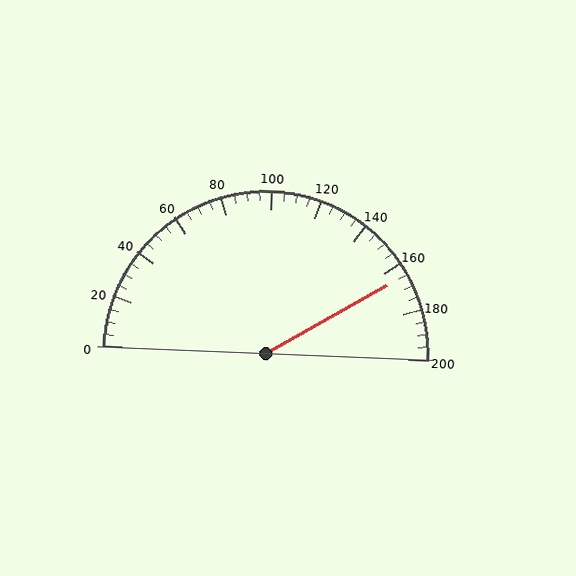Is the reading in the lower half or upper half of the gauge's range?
The reading is in the upper half of the range (0 to 200).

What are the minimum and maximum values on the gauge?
The gauge ranges from 0 to 200.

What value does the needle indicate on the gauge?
The needle indicates approximately 165.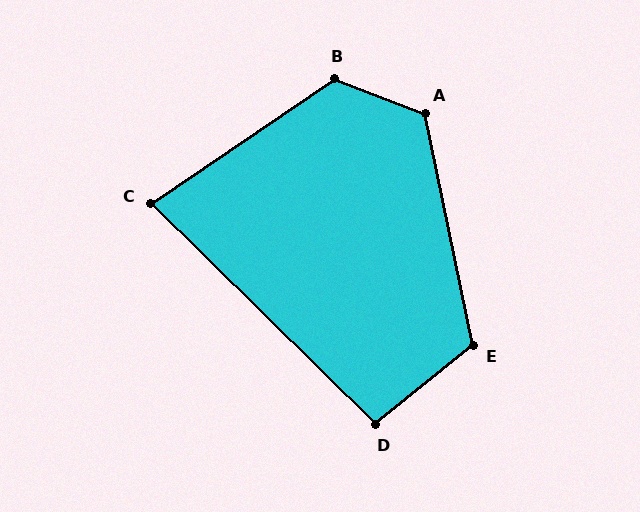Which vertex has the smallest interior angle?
C, at approximately 79 degrees.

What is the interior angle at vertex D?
Approximately 97 degrees (obtuse).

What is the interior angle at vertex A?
Approximately 122 degrees (obtuse).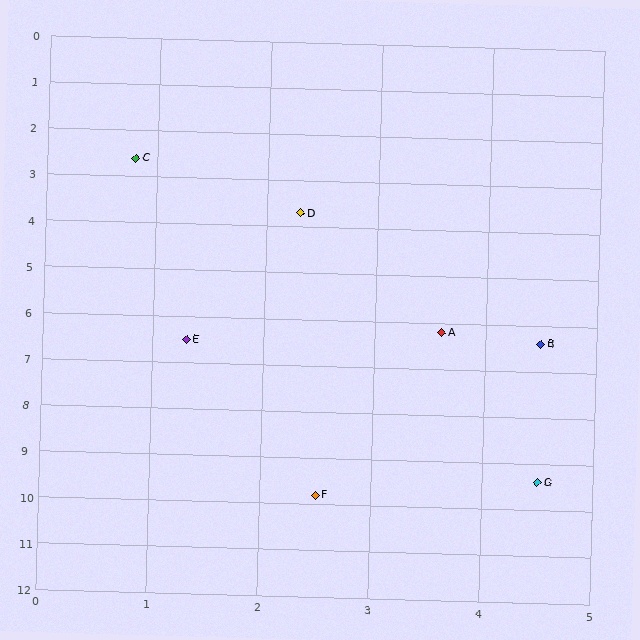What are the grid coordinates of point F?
Point F is at approximately (2.5, 9.8).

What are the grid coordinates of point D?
Point D is at approximately (2.3, 3.7).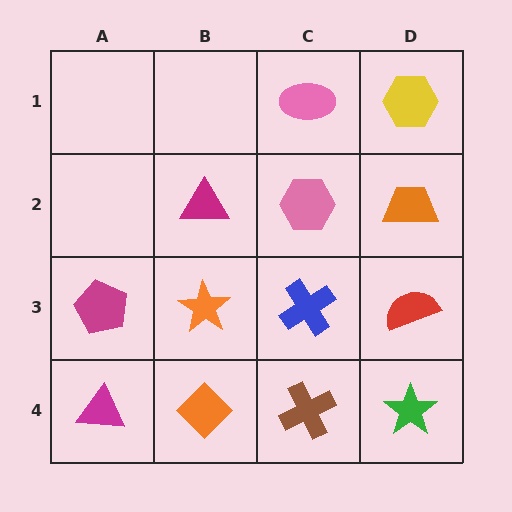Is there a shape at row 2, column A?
No, that cell is empty.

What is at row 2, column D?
An orange trapezoid.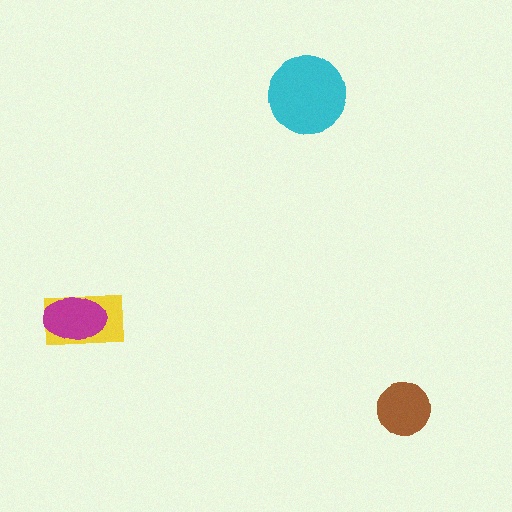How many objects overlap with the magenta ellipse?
1 object overlaps with the magenta ellipse.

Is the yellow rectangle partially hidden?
Yes, it is partially covered by another shape.